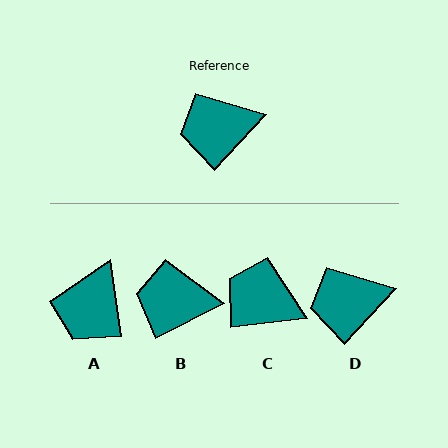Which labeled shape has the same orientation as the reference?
D.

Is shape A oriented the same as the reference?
No, it is off by about 51 degrees.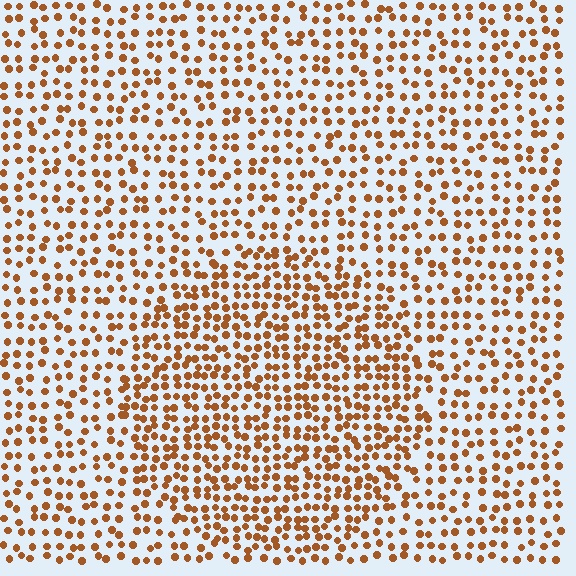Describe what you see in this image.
The image contains small brown elements arranged at two different densities. A circle-shaped region is visible where the elements are more densely packed than the surrounding area.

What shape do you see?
I see a circle.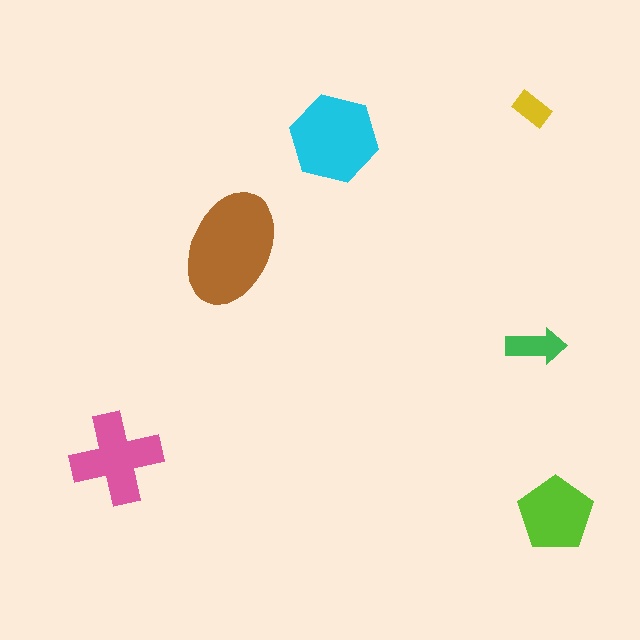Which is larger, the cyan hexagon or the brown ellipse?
The brown ellipse.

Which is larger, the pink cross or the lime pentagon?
The pink cross.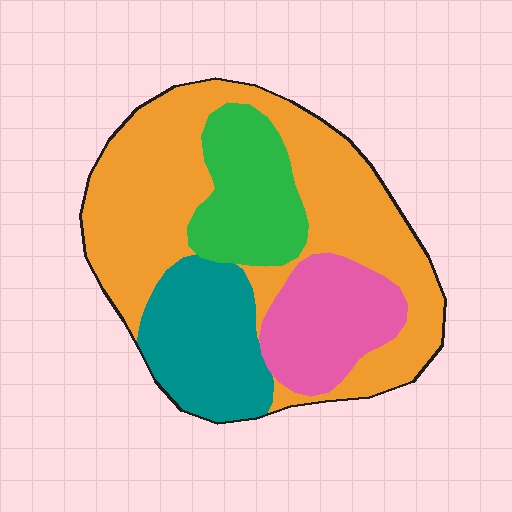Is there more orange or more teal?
Orange.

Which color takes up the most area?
Orange, at roughly 50%.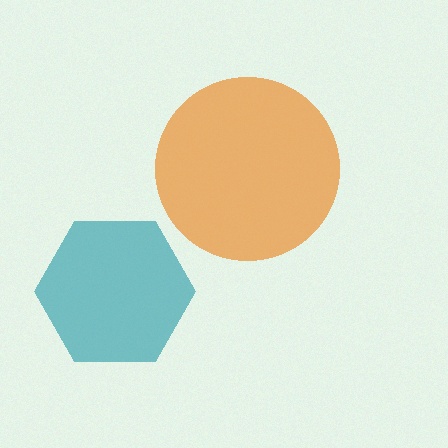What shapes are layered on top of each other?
The layered shapes are: an orange circle, a teal hexagon.